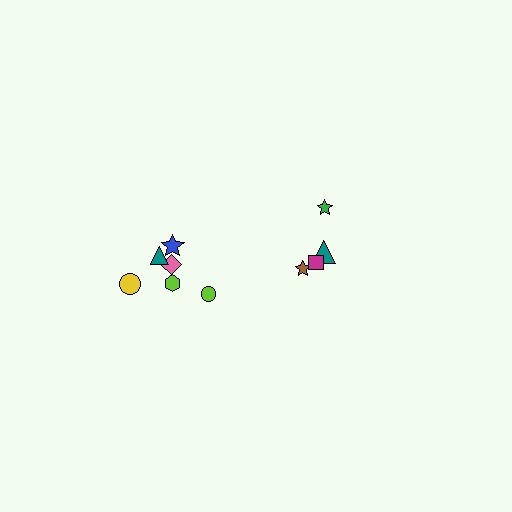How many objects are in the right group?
There are 4 objects.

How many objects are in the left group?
There are 6 objects.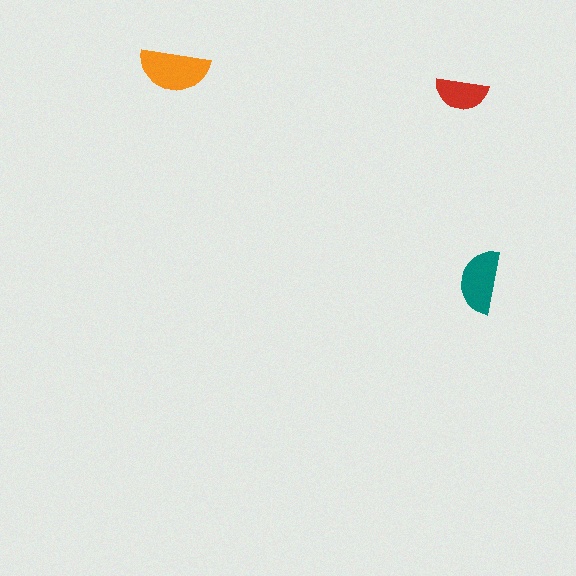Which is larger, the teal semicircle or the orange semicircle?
The orange one.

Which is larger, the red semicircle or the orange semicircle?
The orange one.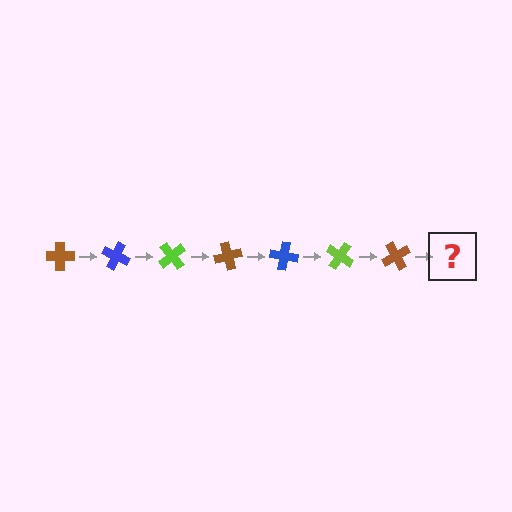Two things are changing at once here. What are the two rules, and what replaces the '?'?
The two rules are that it rotates 25 degrees each step and the color cycles through brown, blue, and lime. The '?' should be a blue cross, rotated 175 degrees from the start.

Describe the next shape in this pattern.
It should be a blue cross, rotated 175 degrees from the start.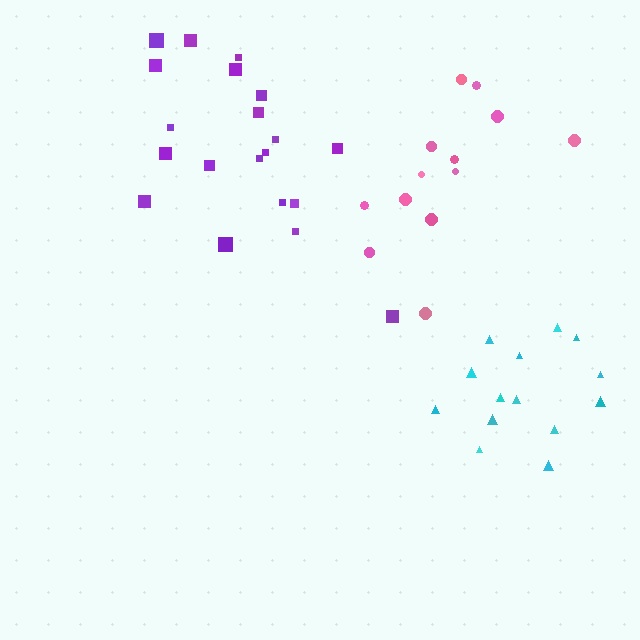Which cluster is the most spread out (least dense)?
Pink.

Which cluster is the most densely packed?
Cyan.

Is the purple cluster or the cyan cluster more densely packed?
Cyan.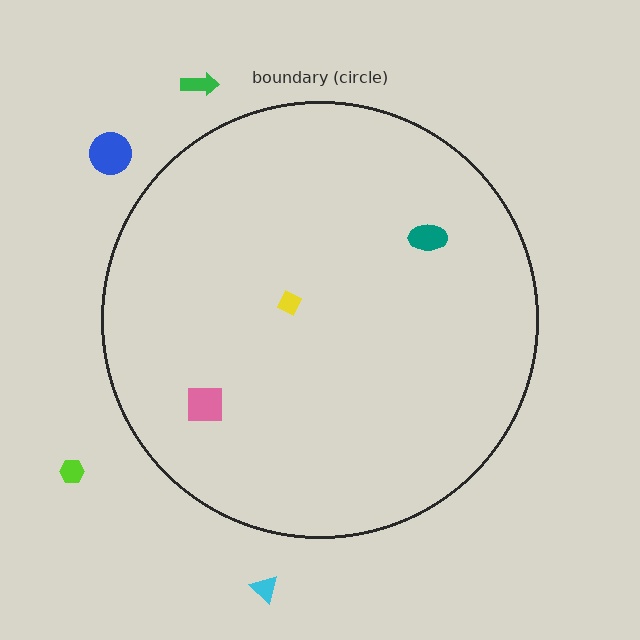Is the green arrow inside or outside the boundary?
Outside.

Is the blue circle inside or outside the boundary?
Outside.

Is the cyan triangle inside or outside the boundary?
Outside.